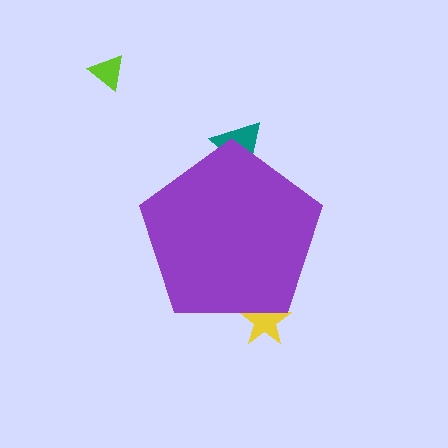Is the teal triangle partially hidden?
Yes, the teal triangle is partially hidden behind the purple pentagon.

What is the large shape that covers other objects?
A purple pentagon.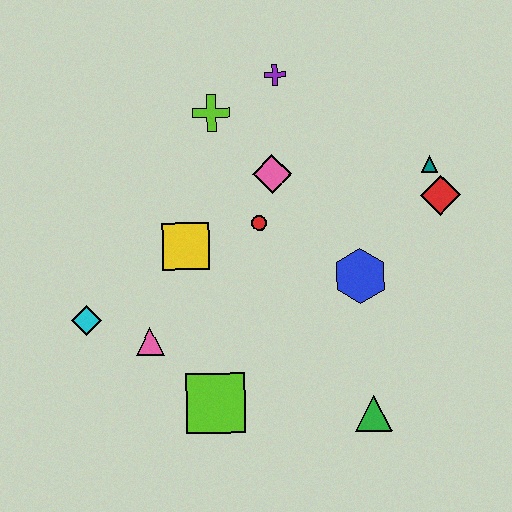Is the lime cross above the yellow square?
Yes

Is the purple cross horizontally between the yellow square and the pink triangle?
No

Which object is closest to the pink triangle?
The cyan diamond is closest to the pink triangle.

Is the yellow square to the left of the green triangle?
Yes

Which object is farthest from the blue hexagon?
The cyan diamond is farthest from the blue hexagon.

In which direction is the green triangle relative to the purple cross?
The green triangle is below the purple cross.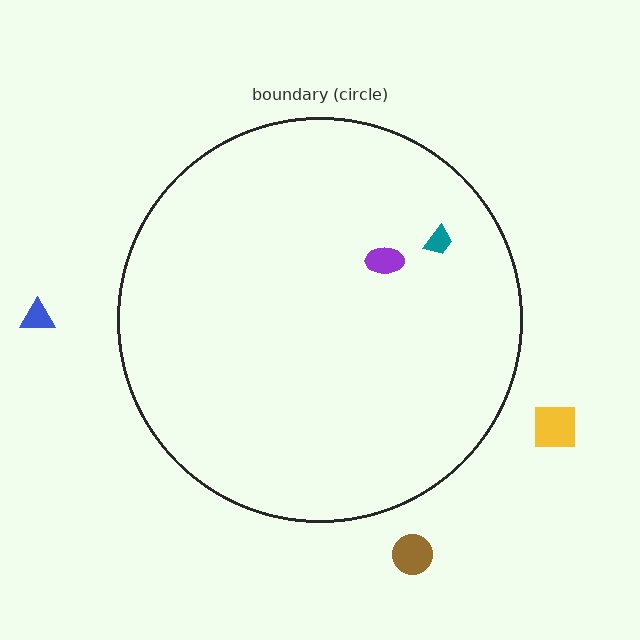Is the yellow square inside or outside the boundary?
Outside.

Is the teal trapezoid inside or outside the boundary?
Inside.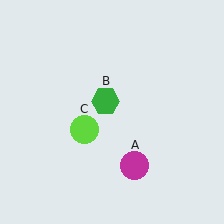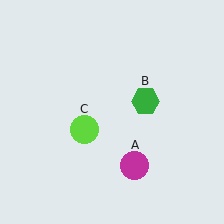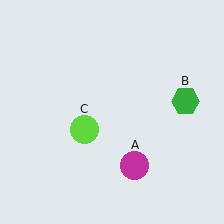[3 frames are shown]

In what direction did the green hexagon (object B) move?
The green hexagon (object B) moved right.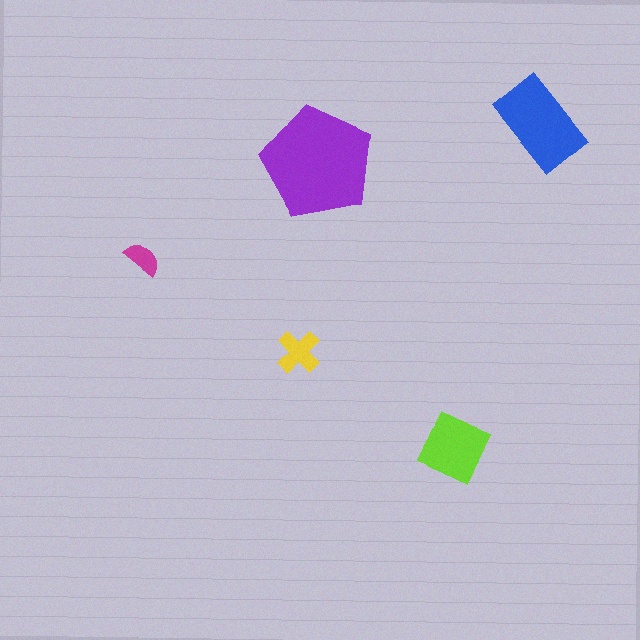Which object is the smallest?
The magenta semicircle.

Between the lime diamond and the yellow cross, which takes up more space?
The lime diamond.